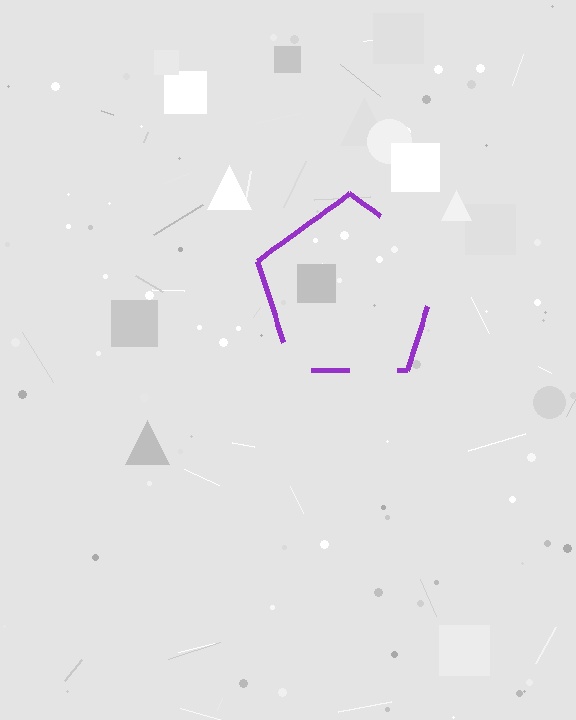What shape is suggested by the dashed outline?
The dashed outline suggests a pentagon.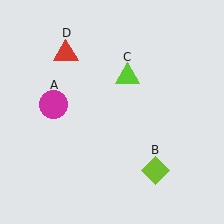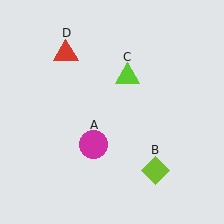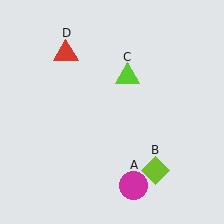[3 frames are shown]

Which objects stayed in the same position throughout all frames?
Lime diamond (object B) and lime triangle (object C) and red triangle (object D) remained stationary.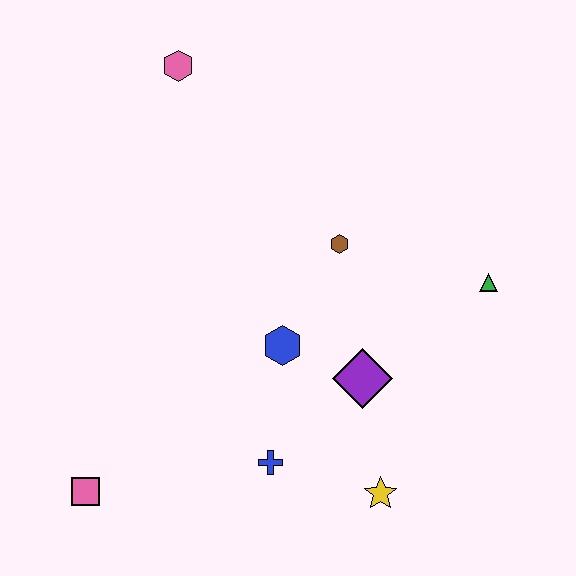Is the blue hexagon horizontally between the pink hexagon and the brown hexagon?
Yes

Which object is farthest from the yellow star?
The pink hexagon is farthest from the yellow star.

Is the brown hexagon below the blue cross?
No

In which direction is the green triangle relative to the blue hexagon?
The green triangle is to the right of the blue hexagon.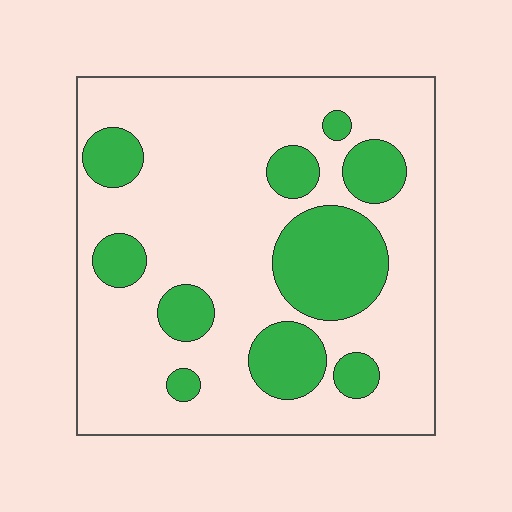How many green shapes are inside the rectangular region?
10.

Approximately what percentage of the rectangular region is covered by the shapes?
Approximately 25%.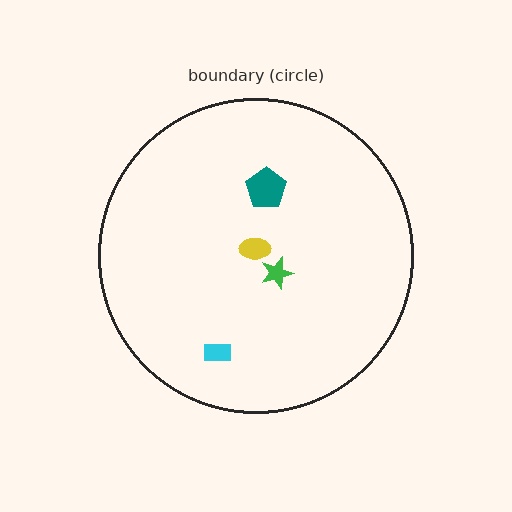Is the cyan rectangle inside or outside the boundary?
Inside.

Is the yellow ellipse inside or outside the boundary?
Inside.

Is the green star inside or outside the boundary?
Inside.